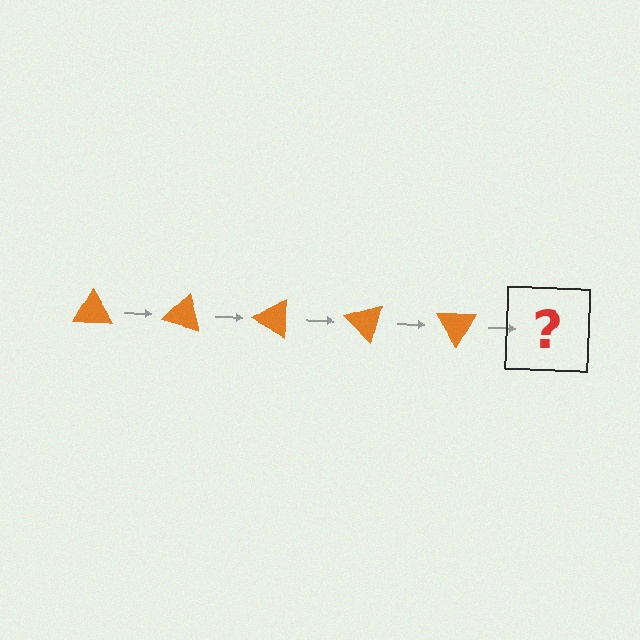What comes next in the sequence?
The next element should be an orange triangle rotated 75 degrees.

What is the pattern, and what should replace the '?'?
The pattern is that the triangle rotates 15 degrees each step. The '?' should be an orange triangle rotated 75 degrees.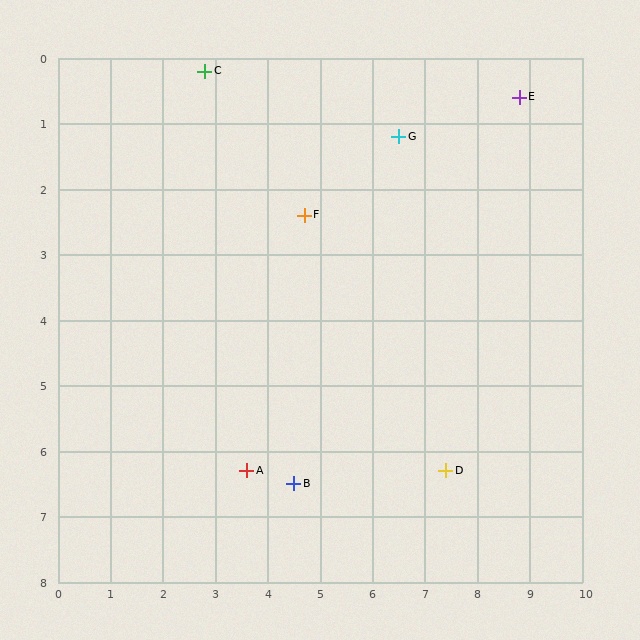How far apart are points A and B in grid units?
Points A and B are about 0.9 grid units apart.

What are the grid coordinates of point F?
Point F is at approximately (4.7, 2.4).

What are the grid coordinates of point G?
Point G is at approximately (6.5, 1.2).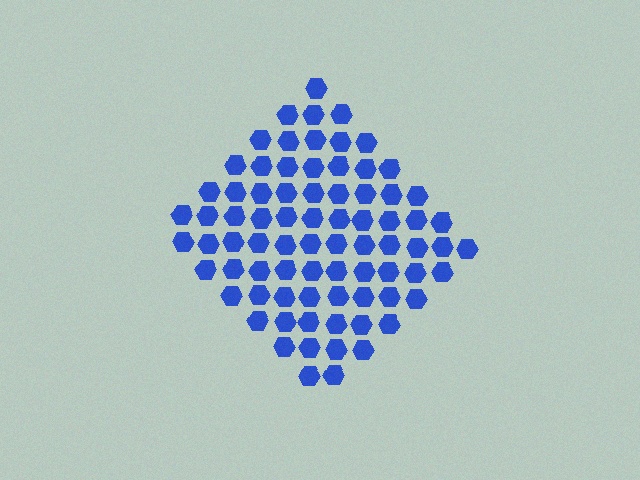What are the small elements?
The small elements are hexagons.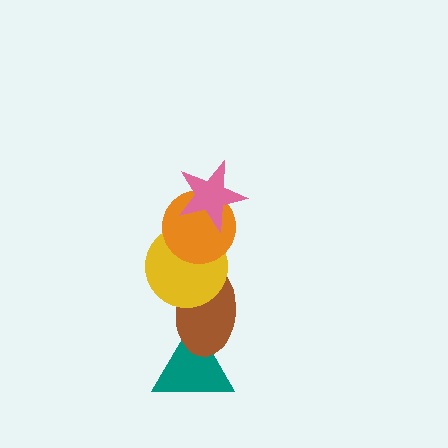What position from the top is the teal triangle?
The teal triangle is 5th from the top.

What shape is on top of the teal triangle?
The brown ellipse is on top of the teal triangle.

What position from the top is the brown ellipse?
The brown ellipse is 4th from the top.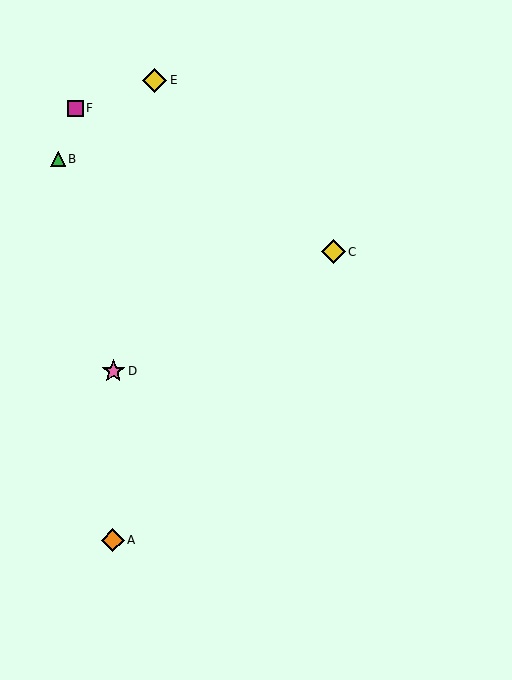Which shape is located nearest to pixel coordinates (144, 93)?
The yellow diamond (labeled E) at (155, 80) is nearest to that location.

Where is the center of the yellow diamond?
The center of the yellow diamond is at (155, 80).